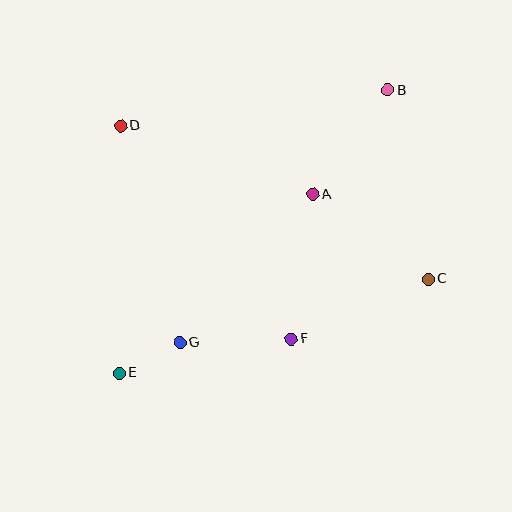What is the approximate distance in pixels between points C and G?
The distance between C and G is approximately 256 pixels.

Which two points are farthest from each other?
Points B and E are farthest from each other.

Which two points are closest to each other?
Points E and G are closest to each other.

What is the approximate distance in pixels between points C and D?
The distance between C and D is approximately 343 pixels.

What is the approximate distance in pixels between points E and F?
The distance between E and F is approximately 176 pixels.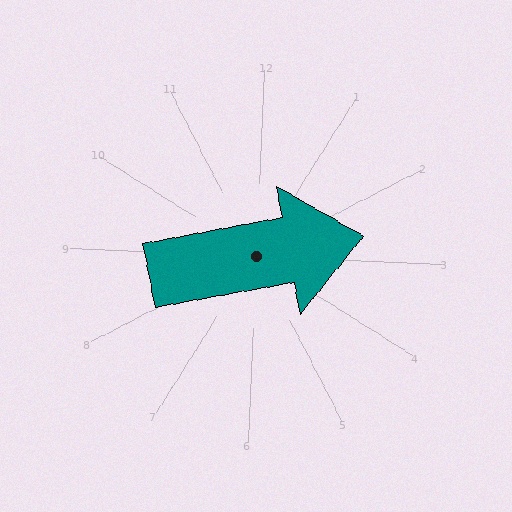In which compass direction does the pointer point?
East.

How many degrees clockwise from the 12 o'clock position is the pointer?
Approximately 77 degrees.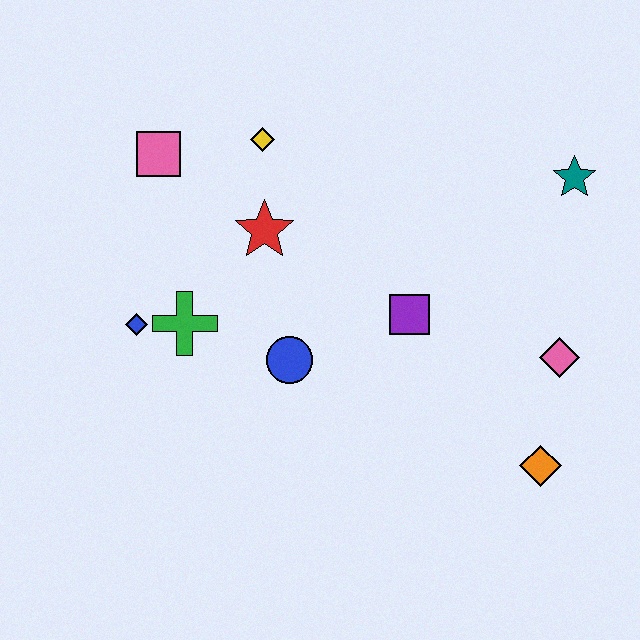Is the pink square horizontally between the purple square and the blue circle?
No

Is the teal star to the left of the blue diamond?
No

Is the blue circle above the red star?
No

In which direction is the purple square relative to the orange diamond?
The purple square is above the orange diamond.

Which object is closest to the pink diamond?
The orange diamond is closest to the pink diamond.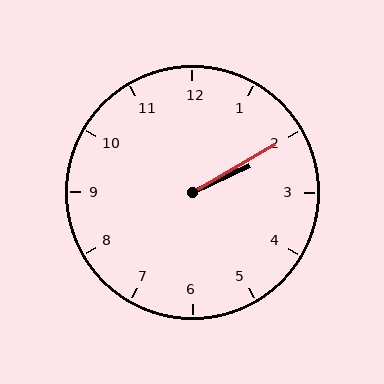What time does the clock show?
2:10.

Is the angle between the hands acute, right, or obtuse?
It is acute.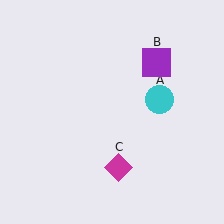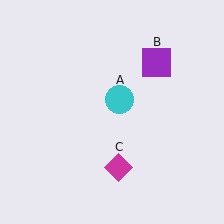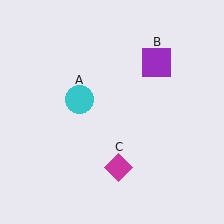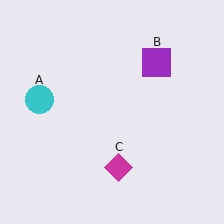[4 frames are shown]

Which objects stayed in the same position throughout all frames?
Purple square (object B) and magenta diamond (object C) remained stationary.